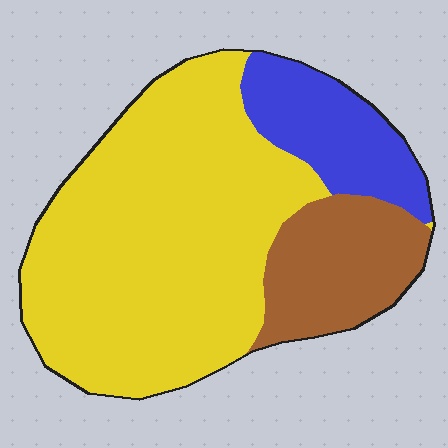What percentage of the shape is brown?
Brown takes up less than a quarter of the shape.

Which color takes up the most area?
Yellow, at roughly 65%.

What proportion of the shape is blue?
Blue covers 16% of the shape.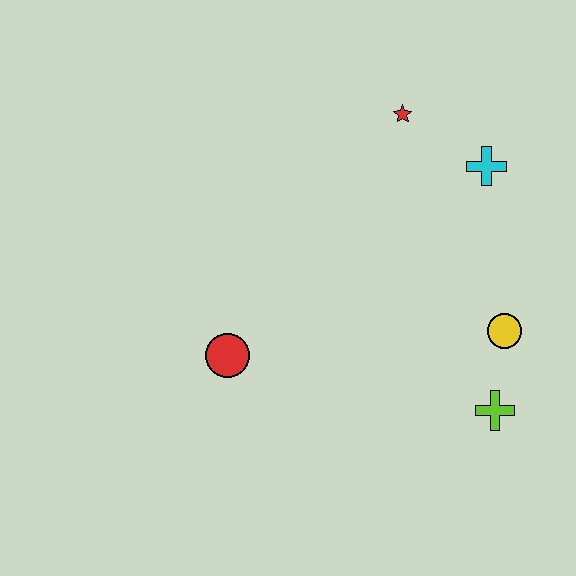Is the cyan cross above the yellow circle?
Yes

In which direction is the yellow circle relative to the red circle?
The yellow circle is to the right of the red circle.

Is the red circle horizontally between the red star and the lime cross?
No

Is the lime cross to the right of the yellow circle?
No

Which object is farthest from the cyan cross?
The red circle is farthest from the cyan cross.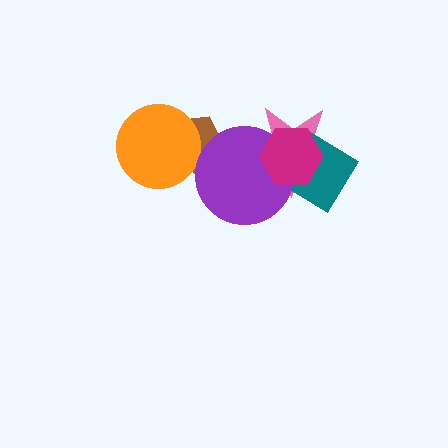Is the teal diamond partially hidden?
Yes, it is partially covered by another shape.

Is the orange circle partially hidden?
No, no other shape covers it.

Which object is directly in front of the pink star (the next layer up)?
The teal diamond is directly in front of the pink star.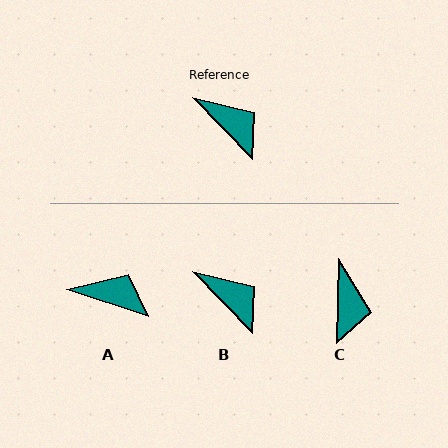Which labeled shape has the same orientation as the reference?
B.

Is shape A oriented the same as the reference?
No, it is off by about 28 degrees.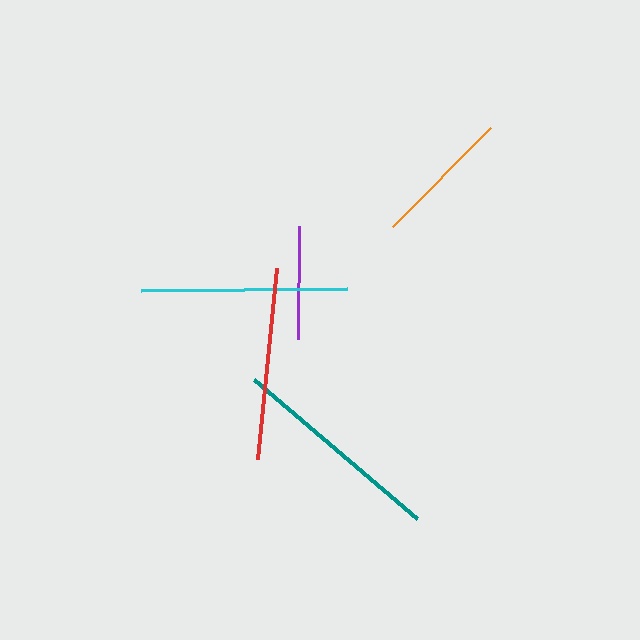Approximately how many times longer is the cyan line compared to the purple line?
The cyan line is approximately 1.8 times the length of the purple line.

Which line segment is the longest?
The teal line is the longest at approximately 215 pixels.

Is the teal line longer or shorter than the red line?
The teal line is longer than the red line.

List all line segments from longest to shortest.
From longest to shortest: teal, cyan, red, orange, purple.